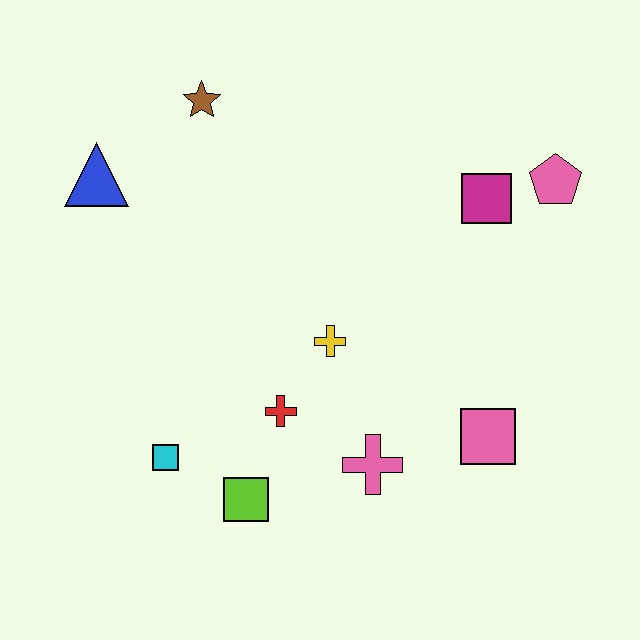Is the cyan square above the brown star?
No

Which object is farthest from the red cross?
The pink pentagon is farthest from the red cross.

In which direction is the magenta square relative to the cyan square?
The magenta square is to the right of the cyan square.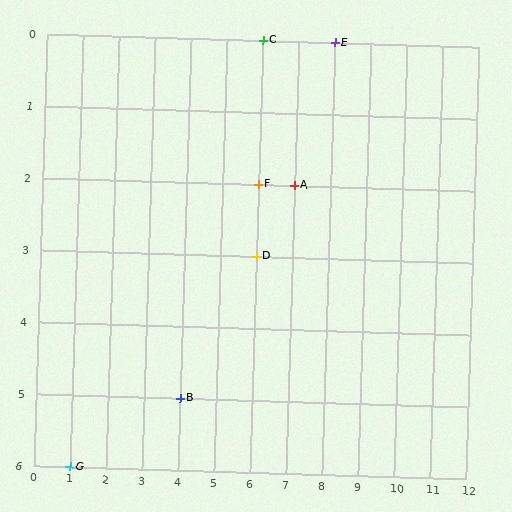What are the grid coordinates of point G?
Point G is at grid coordinates (1, 6).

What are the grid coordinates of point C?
Point C is at grid coordinates (6, 0).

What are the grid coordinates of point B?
Point B is at grid coordinates (4, 5).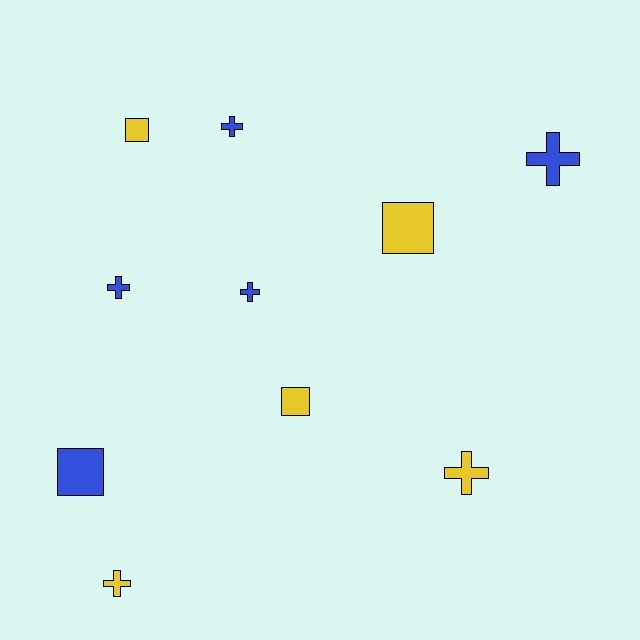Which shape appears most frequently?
Cross, with 6 objects.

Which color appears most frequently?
Yellow, with 5 objects.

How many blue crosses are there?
There are 4 blue crosses.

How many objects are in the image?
There are 10 objects.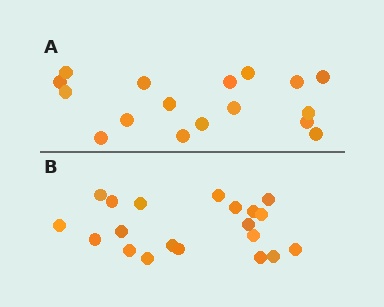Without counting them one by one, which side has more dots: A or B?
Region B (the bottom region) has more dots.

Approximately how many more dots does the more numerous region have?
Region B has just a few more — roughly 2 or 3 more dots than region A.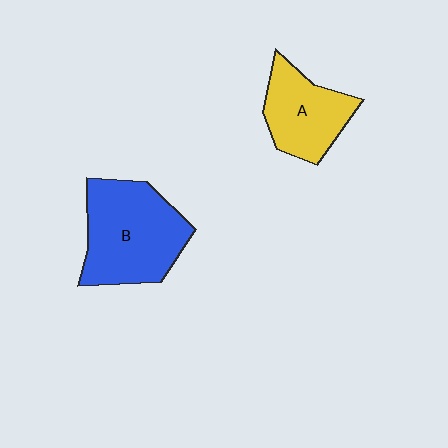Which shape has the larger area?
Shape B (blue).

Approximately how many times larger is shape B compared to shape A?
Approximately 1.5 times.